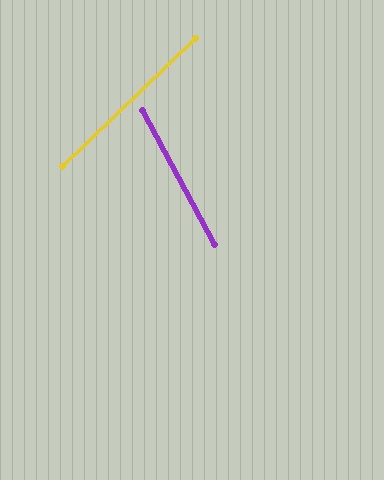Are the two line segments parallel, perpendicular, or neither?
Neither parallel nor perpendicular — they differ by about 75°.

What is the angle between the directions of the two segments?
Approximately 75 degrees.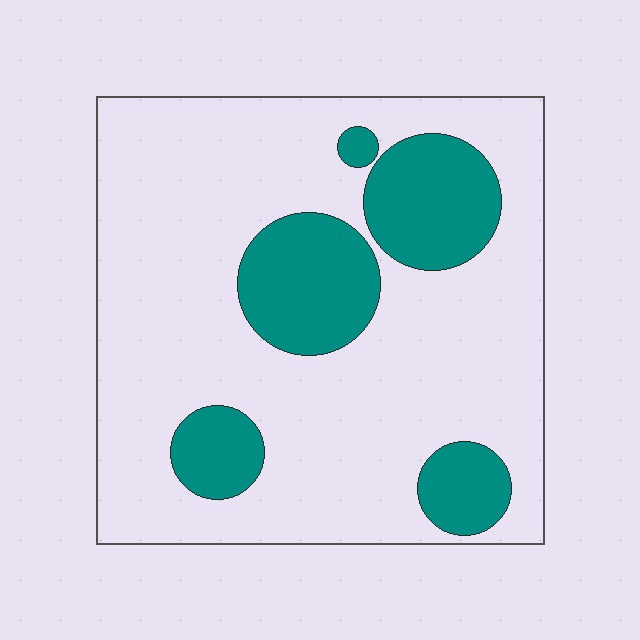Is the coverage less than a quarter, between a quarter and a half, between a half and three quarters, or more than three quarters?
Less than a quarter.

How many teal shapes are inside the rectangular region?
5.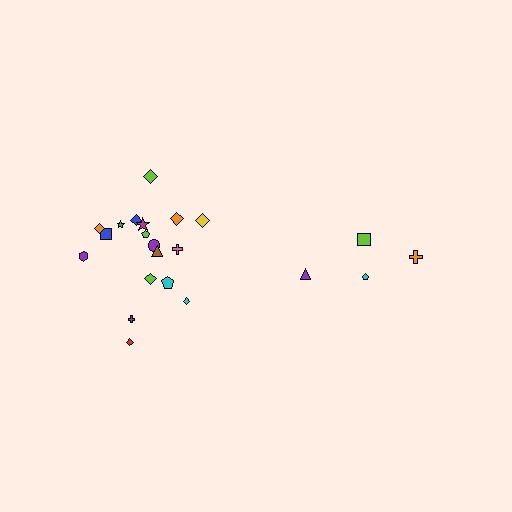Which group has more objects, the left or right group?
The left group.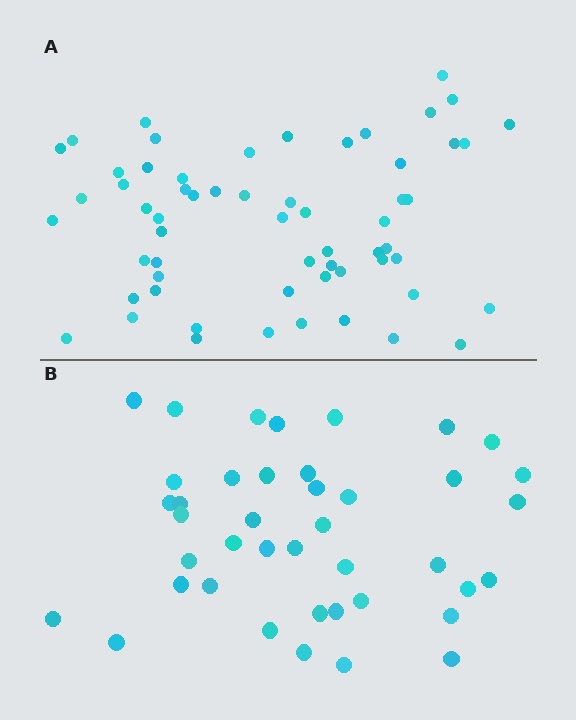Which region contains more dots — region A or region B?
Region A (the top region) has more dots.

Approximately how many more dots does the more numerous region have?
Region A has approximately 20 more dots than region B.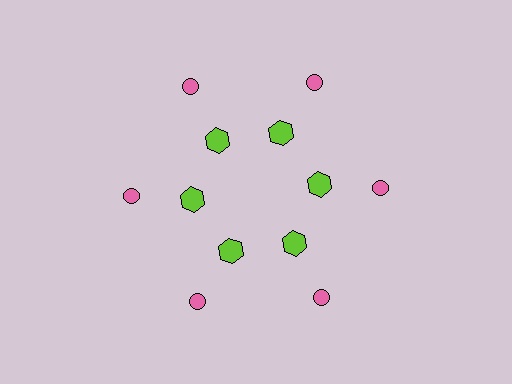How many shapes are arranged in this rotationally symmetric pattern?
There are 12 shapes, arranged in 6 groups of 2.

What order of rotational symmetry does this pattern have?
This pattern has 6-fold rotational symmetry.